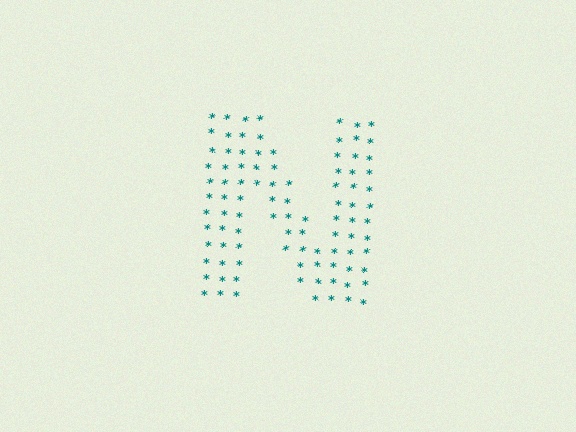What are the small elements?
The small elements are asterisks.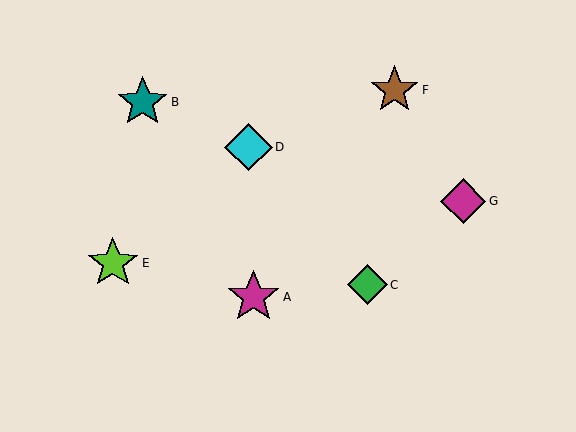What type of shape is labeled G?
Shape G is a magenta diamond.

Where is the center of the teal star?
The center of the teal star is at (143, 102).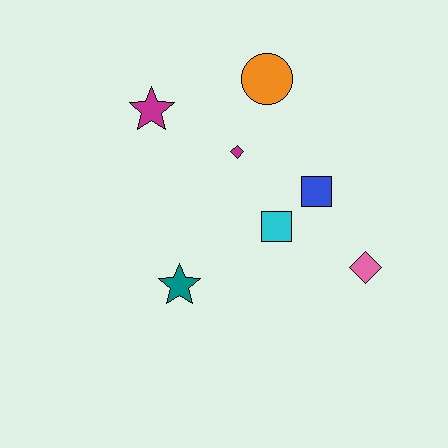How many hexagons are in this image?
There are no hexagons.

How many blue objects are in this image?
There is 1 blue object.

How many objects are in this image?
There are 7 objects.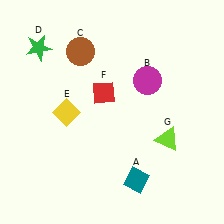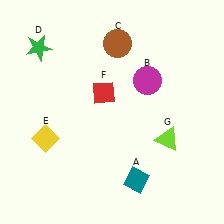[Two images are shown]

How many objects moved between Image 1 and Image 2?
2 objects moved between the two images.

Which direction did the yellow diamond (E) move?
The yellow diamond (E) moved down.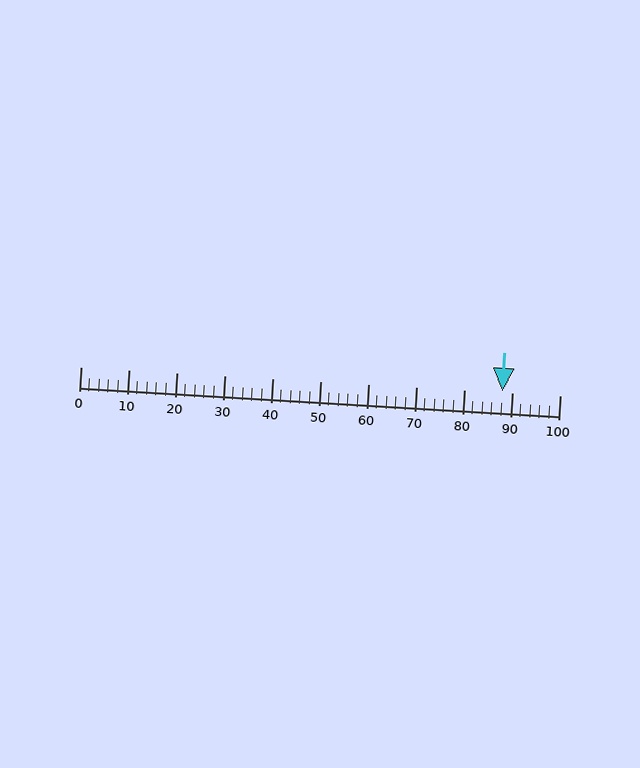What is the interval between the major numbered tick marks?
The major tick marks are spaced 10 units apart.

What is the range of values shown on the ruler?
The ruler shows values from 0 to 100.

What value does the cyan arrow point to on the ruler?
The cyan arrow points to approximately 88.